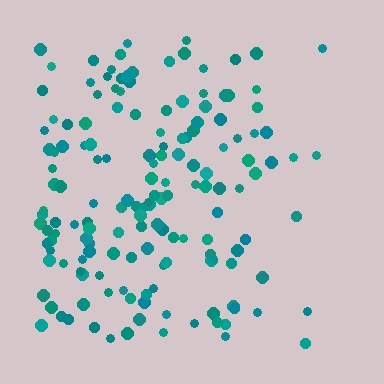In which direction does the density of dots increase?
From right to left, with the left side densest.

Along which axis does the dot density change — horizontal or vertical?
Horizontal.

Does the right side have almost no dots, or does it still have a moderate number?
Still a moderate number, just noticeably fewer than the left.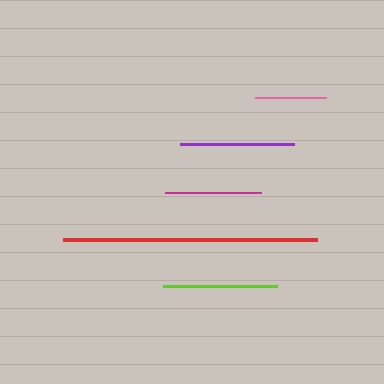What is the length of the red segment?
The red segment is approximately 254 pixels long.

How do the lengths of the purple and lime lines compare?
The purple and lime lines are approximately the same length.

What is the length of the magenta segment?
The magenta segment is approximately 96 pixels long.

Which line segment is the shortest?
The pink line is the shortest at approximately 70 pixels.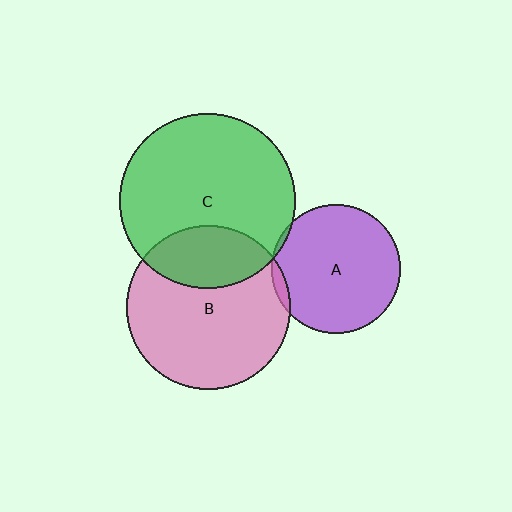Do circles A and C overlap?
Yes.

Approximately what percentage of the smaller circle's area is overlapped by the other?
Approximately 5%.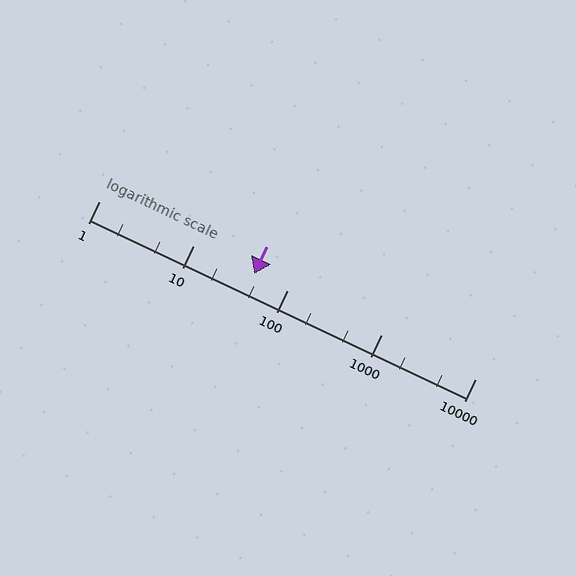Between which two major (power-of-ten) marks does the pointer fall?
The pointer is between 10 and 100.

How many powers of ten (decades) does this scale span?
The scale spans 4 decades, from 1 to 10000.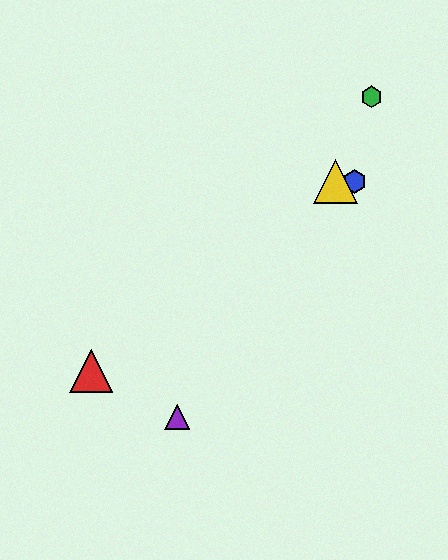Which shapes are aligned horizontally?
The blue hexagon, the yellow triangle are aligned horizontally.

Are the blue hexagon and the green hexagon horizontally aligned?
No, the blue hexagon is at y≈181 and the green hexagon is at y≈97.